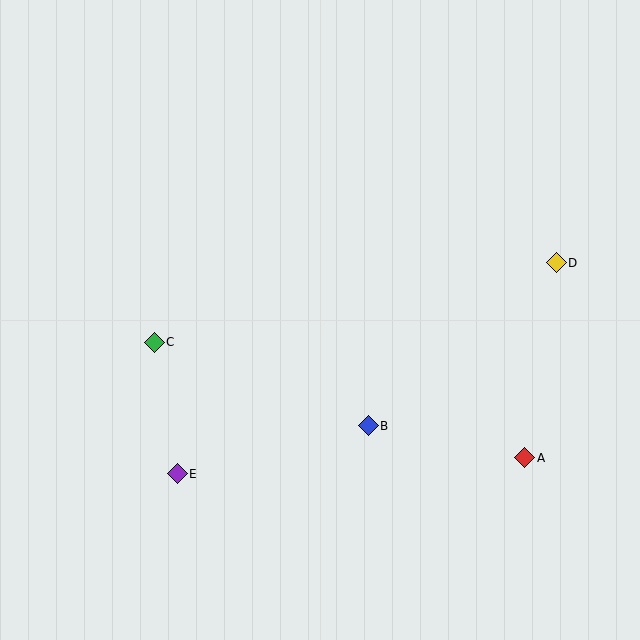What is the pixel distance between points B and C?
The distance between B and C is 230 pixels.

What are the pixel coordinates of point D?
Point D is at (556, 263).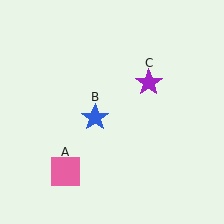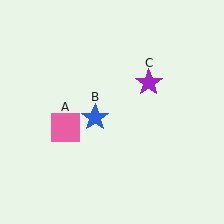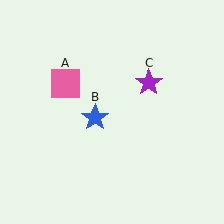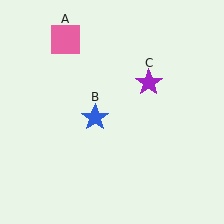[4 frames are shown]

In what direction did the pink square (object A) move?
The pink square (object A) moved up.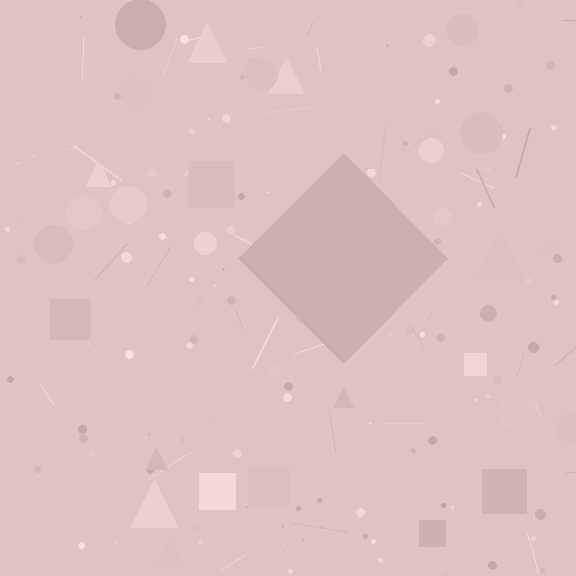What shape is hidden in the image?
A diamond is hidden in the image.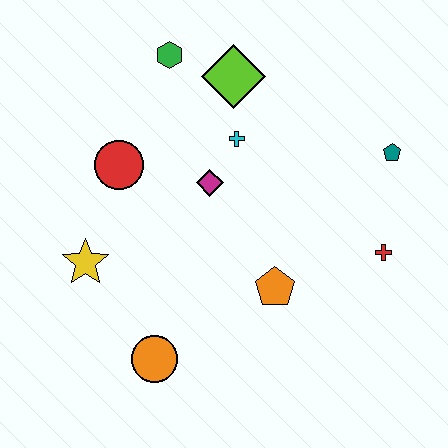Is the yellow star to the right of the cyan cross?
No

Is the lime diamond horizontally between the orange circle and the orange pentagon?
Yes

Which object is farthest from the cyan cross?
The orange circle is farthest from the cyan cross.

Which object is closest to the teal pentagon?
The red cross is closest to the teal pentagon.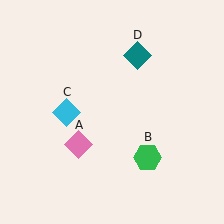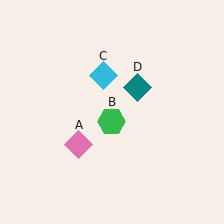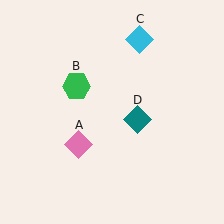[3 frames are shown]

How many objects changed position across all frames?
3 objects changed position: green hexagon (object B), cyan diamond (object C), teal diamond (object D).